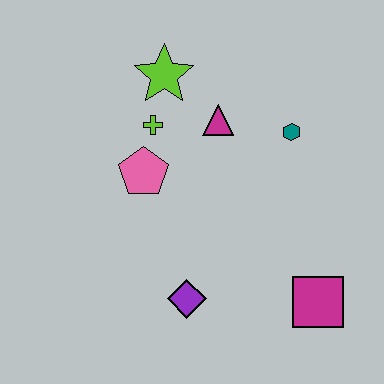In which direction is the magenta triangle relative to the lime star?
The magenta triangle is to the right of the lime star.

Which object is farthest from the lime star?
The magenta square is farthest from the lime star.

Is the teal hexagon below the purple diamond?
No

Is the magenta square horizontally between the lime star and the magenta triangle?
No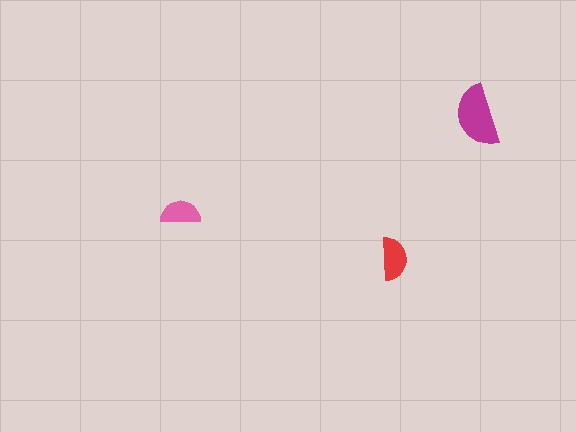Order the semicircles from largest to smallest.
the magenta one, the red one, the pink one.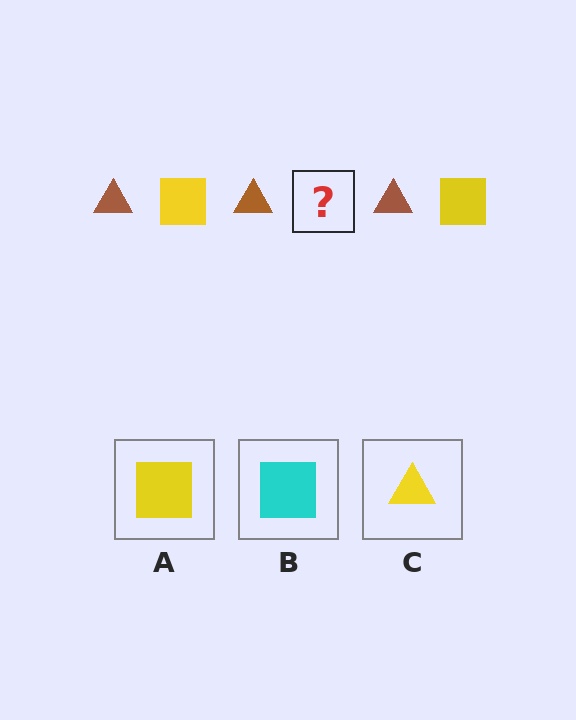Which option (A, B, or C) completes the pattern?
A.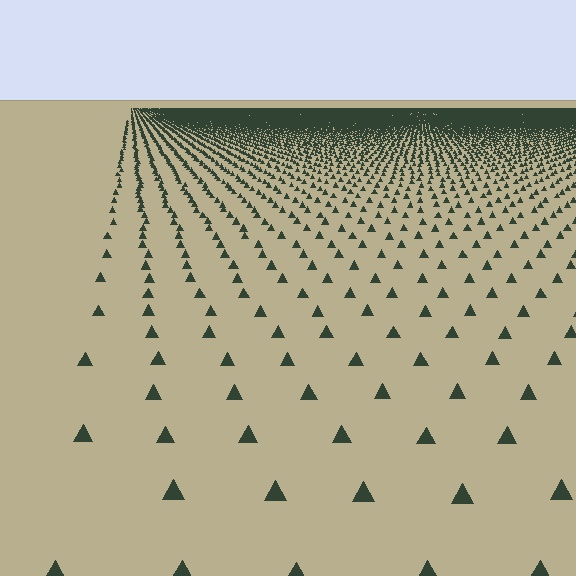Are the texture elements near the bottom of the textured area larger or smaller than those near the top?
Larger. Near the bottom, elements are closer to the viewer and appear at a bigger on-screen size.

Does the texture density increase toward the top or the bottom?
Density increases toward the top.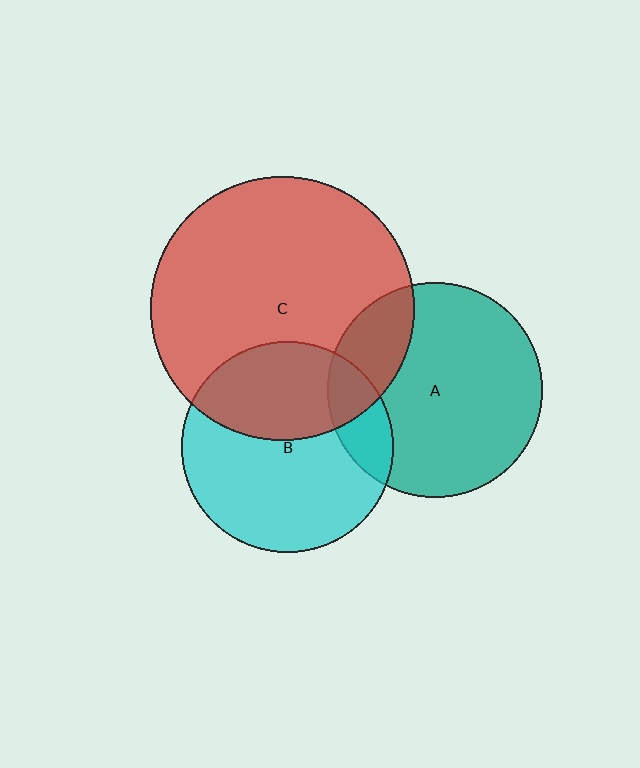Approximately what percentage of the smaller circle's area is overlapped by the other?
Approximately 35%.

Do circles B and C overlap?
Yes.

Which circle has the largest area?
Circle C (red).